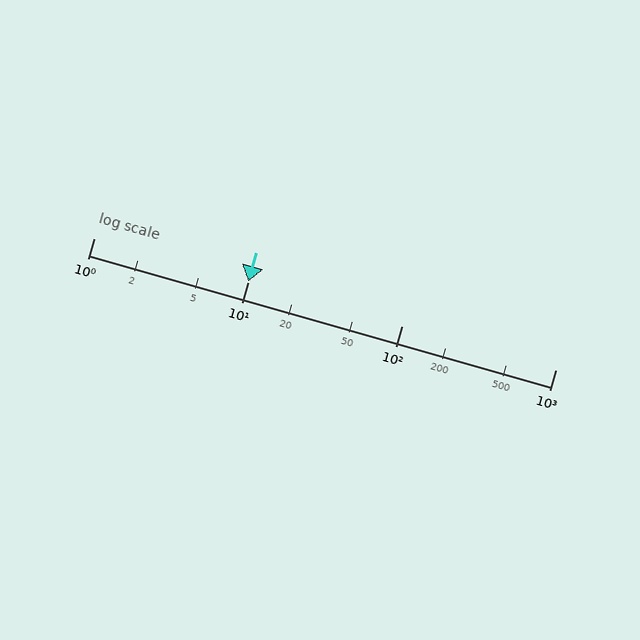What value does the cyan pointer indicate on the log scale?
The pointer indicates approximately 10.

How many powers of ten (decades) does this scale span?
The scale spans 3 decades, from 1 to 1000.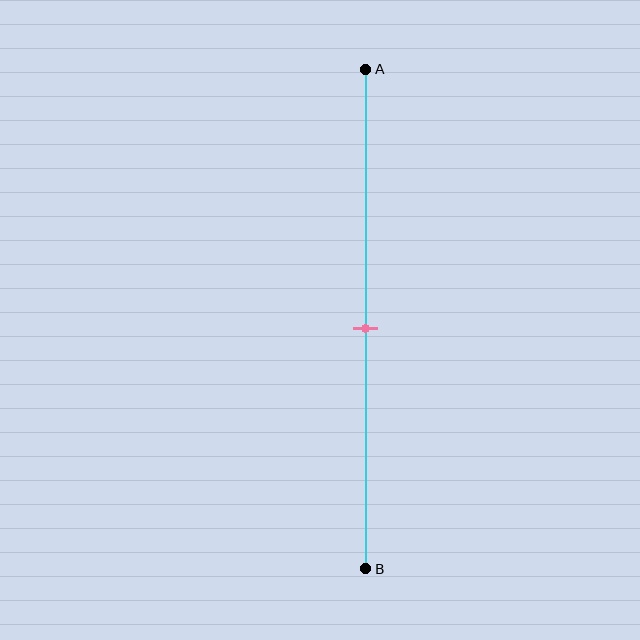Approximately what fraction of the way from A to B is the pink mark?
The pink mark is approximately 50% of the way from A to B.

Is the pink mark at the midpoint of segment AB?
Yes, the mark is approximately at the midpoint.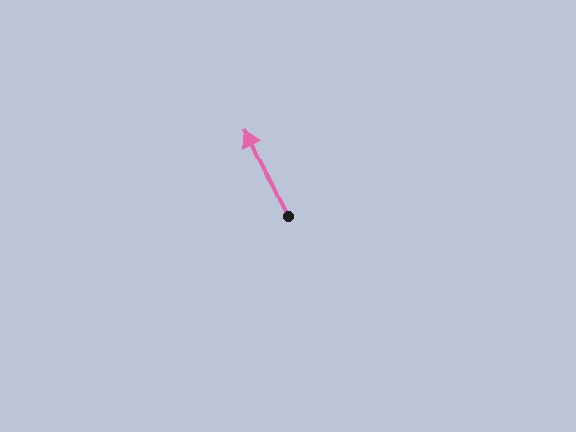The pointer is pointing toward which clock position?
Roughly 11 o'clock.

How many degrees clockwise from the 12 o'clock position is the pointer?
Approximately 335 degrees.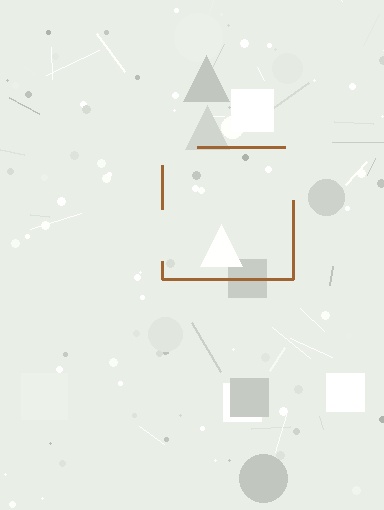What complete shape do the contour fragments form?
The contour fragments form a square.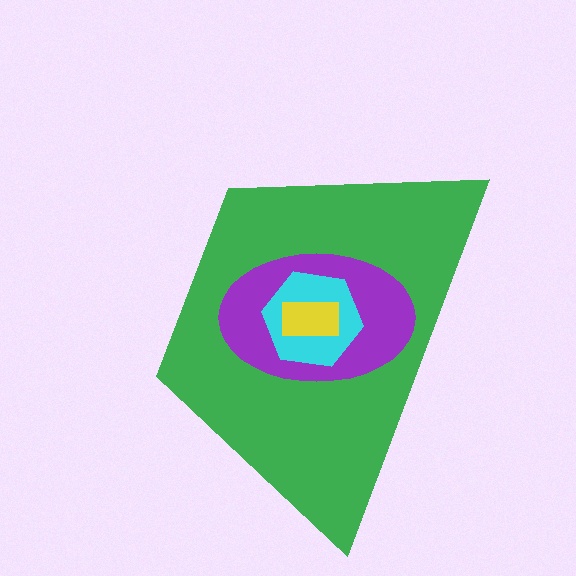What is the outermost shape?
The green trapezoid.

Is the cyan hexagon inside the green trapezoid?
Yes.